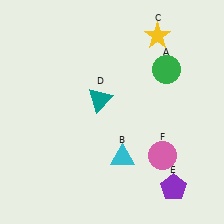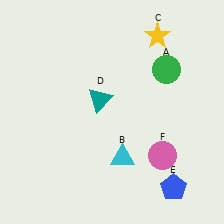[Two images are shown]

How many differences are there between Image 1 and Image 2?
There is 1 difference between the two images.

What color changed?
The pentagon (E) changed from purple in Image 1 to blue in Image 2.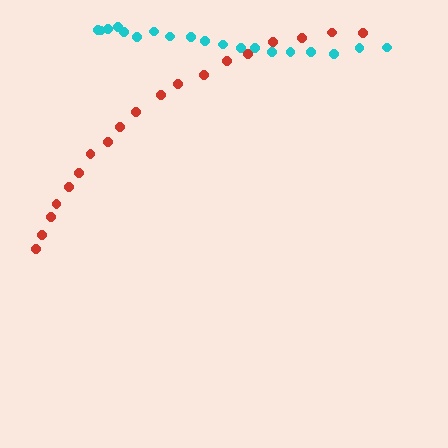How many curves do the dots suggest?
There are 2 distinct paths.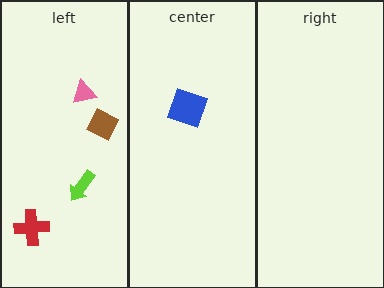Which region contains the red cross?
The left region.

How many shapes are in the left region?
4.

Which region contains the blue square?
The center region.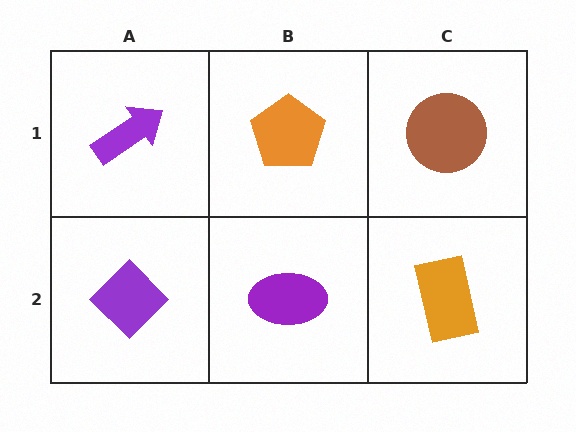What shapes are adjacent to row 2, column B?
An orange pentagon (row 1, column B), a purple diamond (row 2, column A), an orange rectangle (row 2, column C).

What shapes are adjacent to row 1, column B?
A purple ellipse (row 2, column B), a purple arrow (row 1, column A), a brown circle (row 1, column C).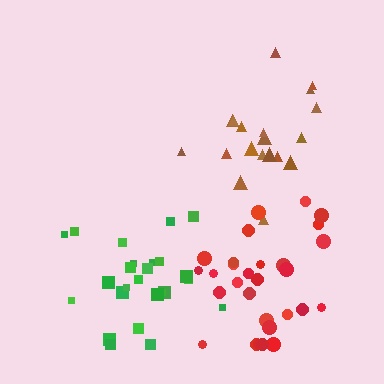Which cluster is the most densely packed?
Red.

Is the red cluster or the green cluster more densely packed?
Red.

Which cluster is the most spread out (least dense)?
Brown.